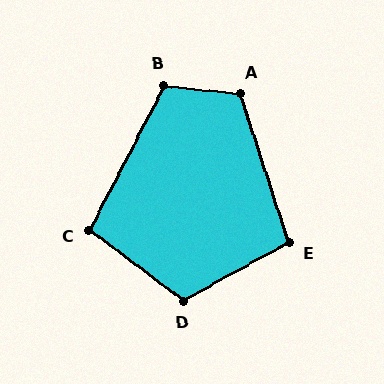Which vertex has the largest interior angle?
D, at approximately 114 degrees.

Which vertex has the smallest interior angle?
C, at approximately 100 degrees.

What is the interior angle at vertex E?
Approximately 101 degrees (obtuse).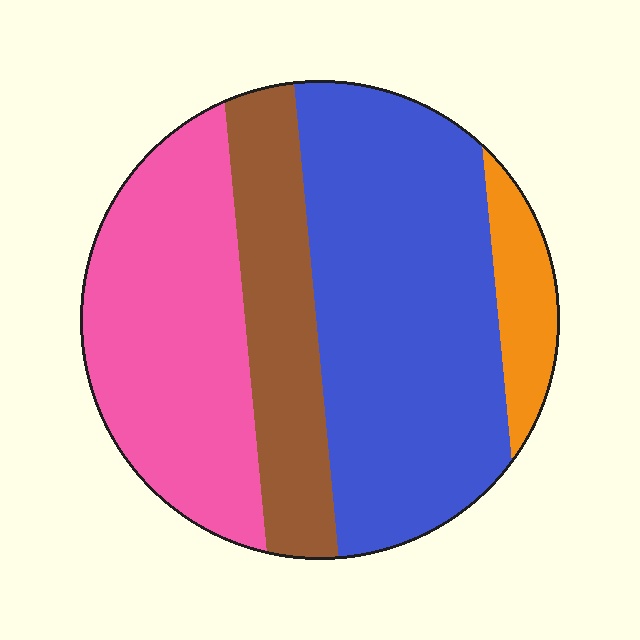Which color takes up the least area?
Orange, at roughly 10%.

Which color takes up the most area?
Blue, at roughly 45%.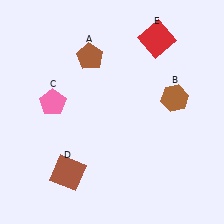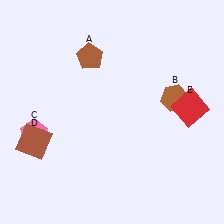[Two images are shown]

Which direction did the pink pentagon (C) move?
The pink pentagon (C) moved down.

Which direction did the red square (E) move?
The red square (E) moved down.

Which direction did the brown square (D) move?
The brown square (D) moved left.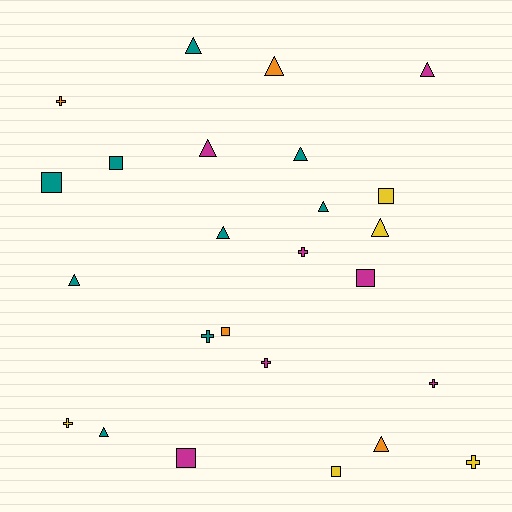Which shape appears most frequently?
Triangle, with 11 objects.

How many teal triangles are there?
There are 6 teal triangles.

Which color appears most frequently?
Teal, with 9 objects.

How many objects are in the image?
There are 25 objects.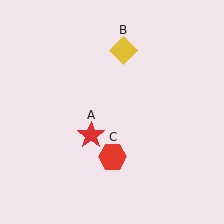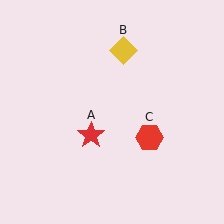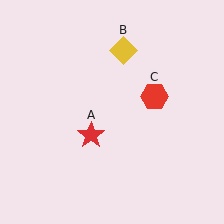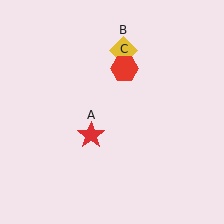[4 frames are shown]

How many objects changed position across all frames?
1 object changed position: red hexagon (object C).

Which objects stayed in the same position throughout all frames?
Red star (object A) and yellow diamond (object B) remained stationary.